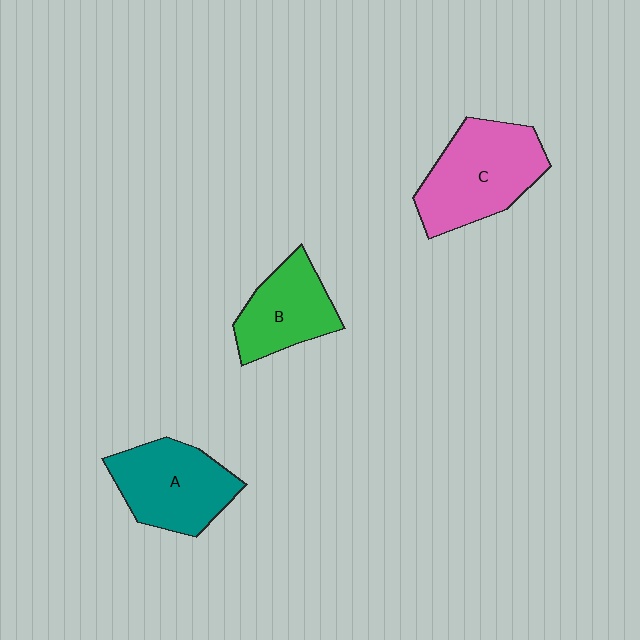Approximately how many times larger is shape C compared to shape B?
Approximately 1.4 times.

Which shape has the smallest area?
Shape B (green).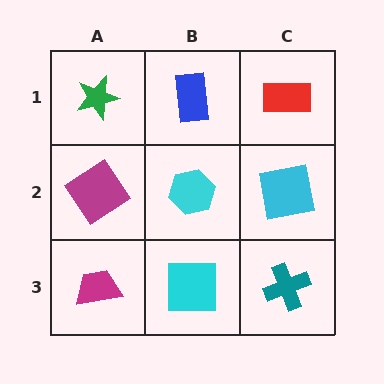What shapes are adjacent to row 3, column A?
A magenta diamond (row 2, column A), a cyan square (row 3, column B).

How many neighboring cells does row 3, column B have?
3.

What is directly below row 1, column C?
A cyan square.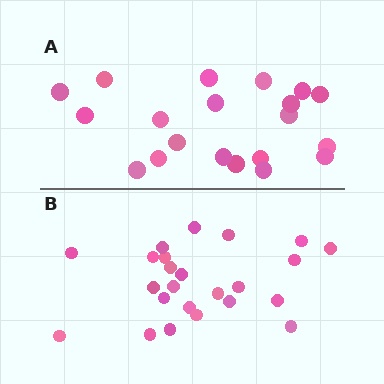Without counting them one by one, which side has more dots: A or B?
Region B (the bottom region) has more dots.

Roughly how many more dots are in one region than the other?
Region B has about 4 more dots than region A.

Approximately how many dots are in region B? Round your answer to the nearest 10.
About 20 dots. (The exact count is 24, which rounds to 20.)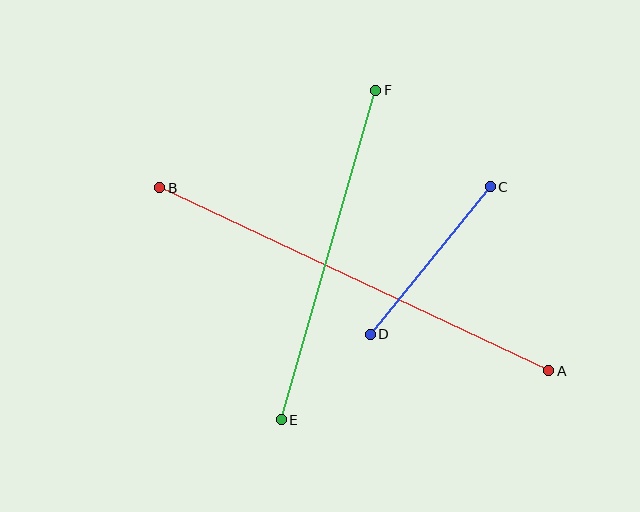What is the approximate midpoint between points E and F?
The midpoint is at approximately (329, 255) pixels.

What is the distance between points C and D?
The distance is approximately 190 pixels.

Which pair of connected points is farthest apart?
Points A and B are farthest apart.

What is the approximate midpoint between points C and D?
The midpoint is at approximately (430, 260) pixels.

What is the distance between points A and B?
The distance is approximately 430 pixels.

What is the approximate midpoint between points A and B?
The midpoint is at approximately (354, 279) pixels.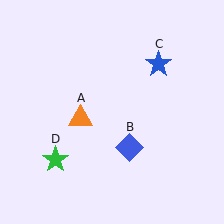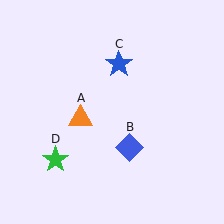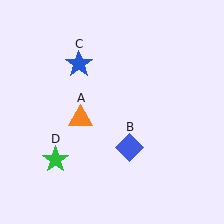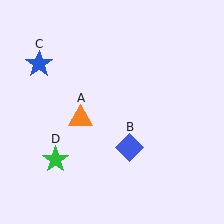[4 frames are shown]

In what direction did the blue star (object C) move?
The blue star (object C) moved left.